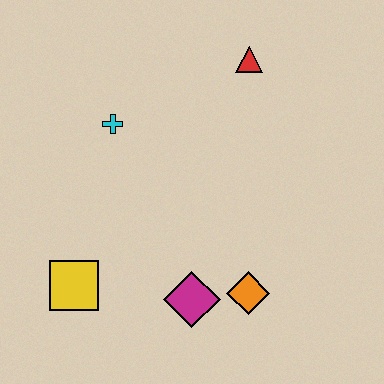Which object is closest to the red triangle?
The cyan cross is closest to the red triangle.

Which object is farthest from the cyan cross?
The orange diamond is farthest from the cyan cross.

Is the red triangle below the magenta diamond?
No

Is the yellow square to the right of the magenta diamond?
No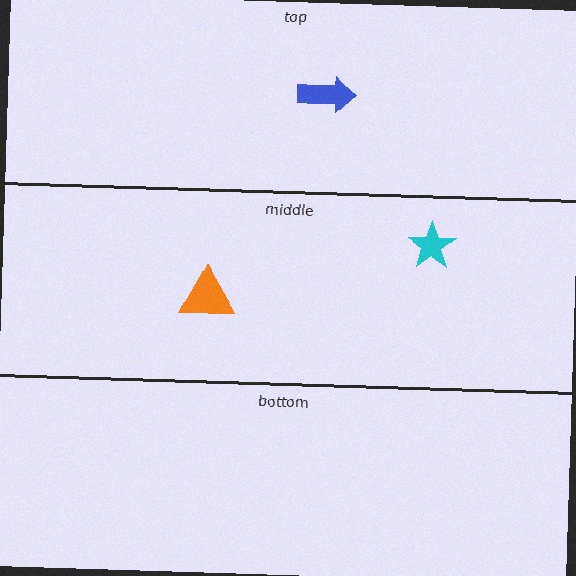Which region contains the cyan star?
The middle region.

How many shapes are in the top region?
1.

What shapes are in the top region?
The blue arrow.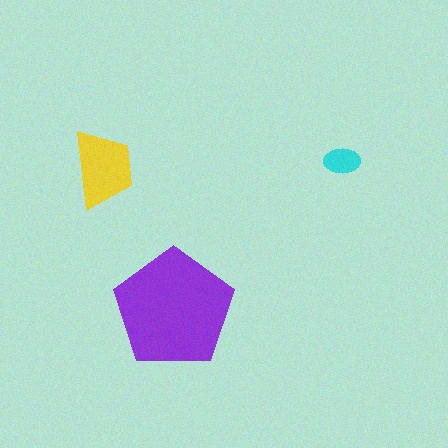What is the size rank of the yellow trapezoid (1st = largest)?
2nd.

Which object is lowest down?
The purple pentagon is bottommost.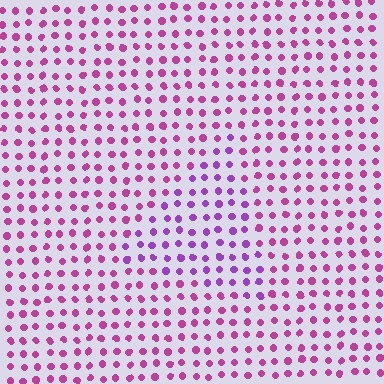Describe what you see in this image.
The image is filled with small magenta elements in a uniform arrangement. A triangle-shaped region is visible where the elements are tinted to a slightly different hue, forming a subtle color boundary.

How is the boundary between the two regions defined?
The boundary is defined purely by a slight shift in hue (about 32 degrees). Spacing, size, and orientation are identical on both sides.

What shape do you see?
I see a triangle.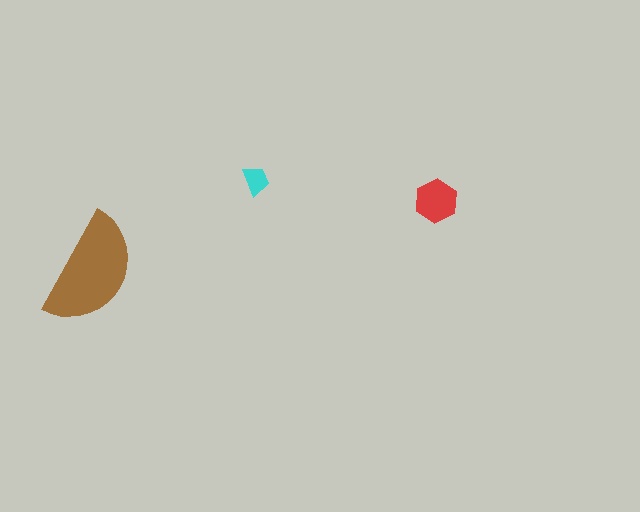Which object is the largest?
The brown semicircle.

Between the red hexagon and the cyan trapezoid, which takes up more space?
The red hexagon.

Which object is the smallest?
The cyan trapezoid.